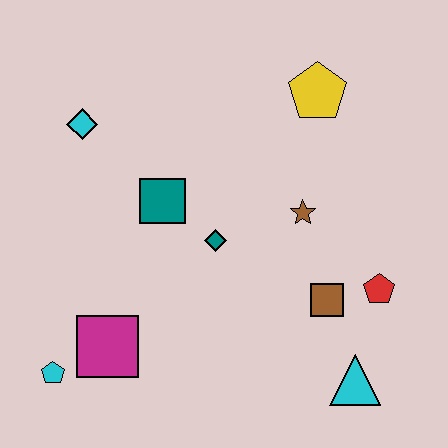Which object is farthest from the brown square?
The cyan diamond is farthest from the brown square.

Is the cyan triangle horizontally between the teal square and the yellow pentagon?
No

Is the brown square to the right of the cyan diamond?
Yes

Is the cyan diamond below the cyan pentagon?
No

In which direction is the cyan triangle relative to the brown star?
The cyan triangle is below the brown star.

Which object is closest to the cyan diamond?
The teal square is closest to the cyan diamond.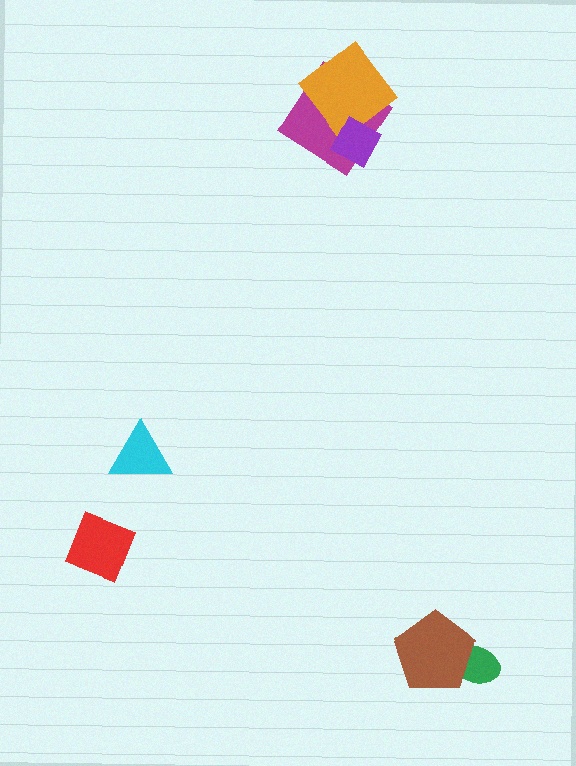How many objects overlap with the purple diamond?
2 objects overlap with the purple diamond.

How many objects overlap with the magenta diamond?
2 objects overlap with the magenta diamond.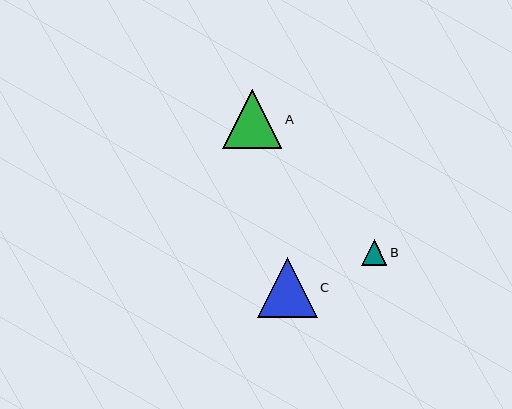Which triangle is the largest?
Triangle C is the largest with a size of approximately 60 pixels.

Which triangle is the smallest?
Triangle B is the smallest with a size of approximately 25 pixels.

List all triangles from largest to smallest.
From largest to smallest: C, A, B.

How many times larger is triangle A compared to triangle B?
Triangle A is approximately 2.3 times the size of triangle B.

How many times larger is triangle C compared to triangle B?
Triangle C is approximately 2.4 times the size of triangle B.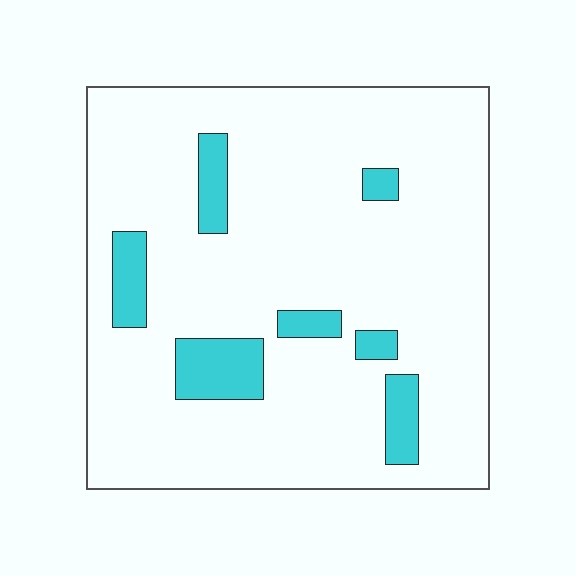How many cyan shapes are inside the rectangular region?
7.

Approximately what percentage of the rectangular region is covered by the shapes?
Approximately 10%.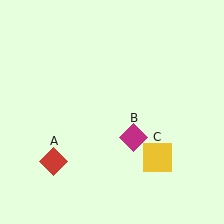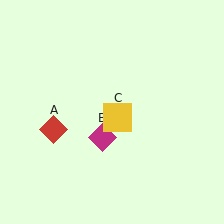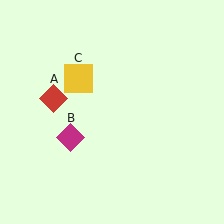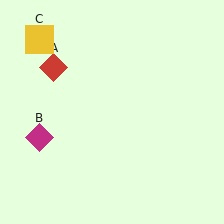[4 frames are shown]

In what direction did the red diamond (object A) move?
The red diamond (object A) moved up.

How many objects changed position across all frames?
3 objects changed position: red diamond (object A), magenta diamond (object B), yellow square (object C).